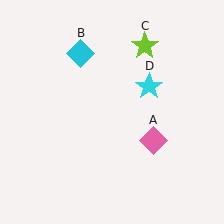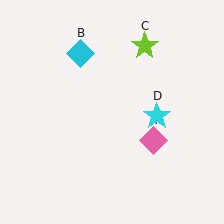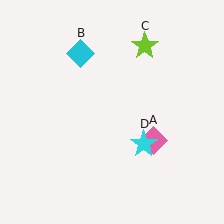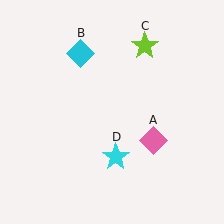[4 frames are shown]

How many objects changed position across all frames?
1 object changed position: cyan star (object D).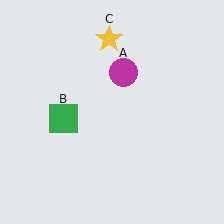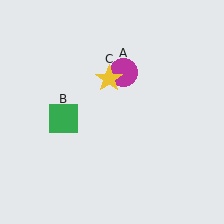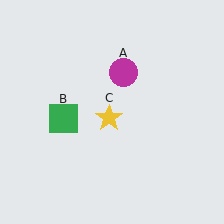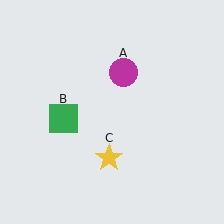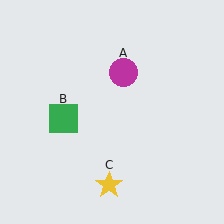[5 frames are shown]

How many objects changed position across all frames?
1 object changed position: yellow star (object C).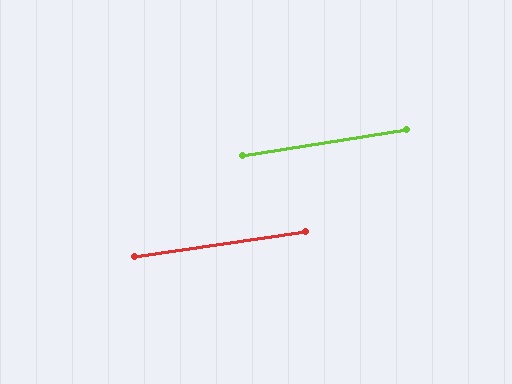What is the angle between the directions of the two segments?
Approximately 1 degree.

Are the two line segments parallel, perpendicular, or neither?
Parallel — their directions differ by only 0.7°.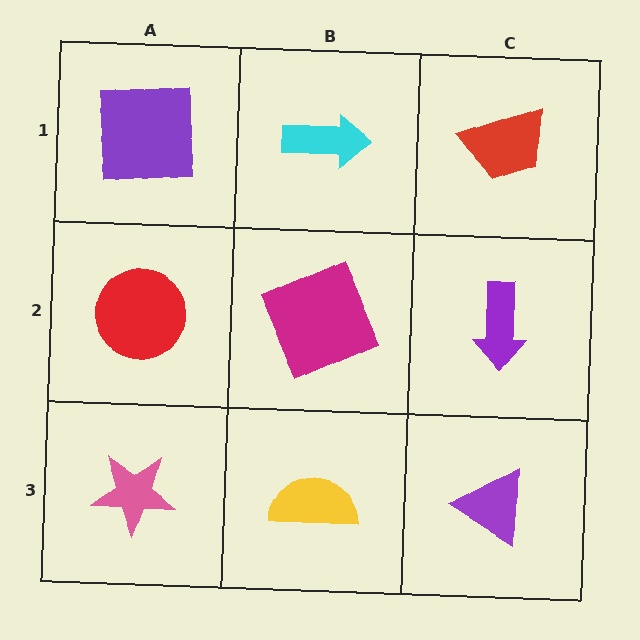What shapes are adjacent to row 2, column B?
A cyan arrow (row 1, column B), a yellow semicircle (row 3, column B), a red circle (row 2, column A), a purple arrow (row 2, column C).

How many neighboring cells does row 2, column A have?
3.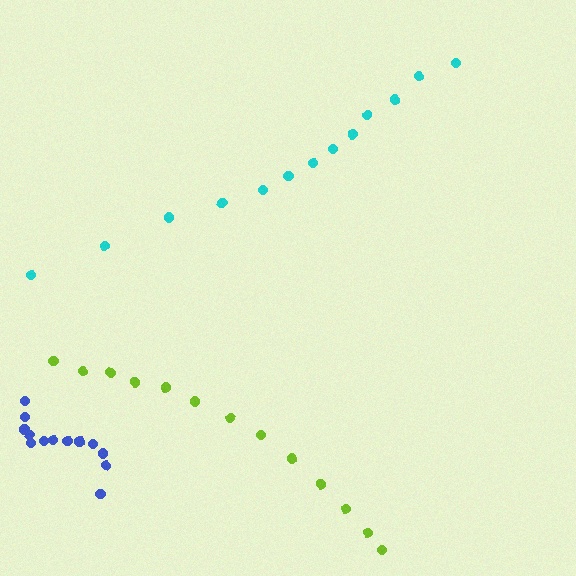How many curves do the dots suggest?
There are 3 distinct paths.